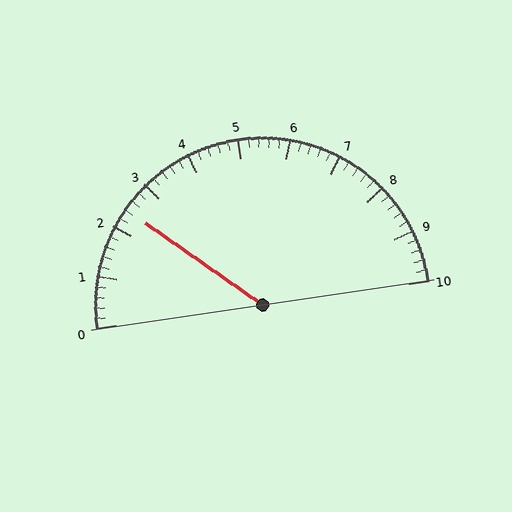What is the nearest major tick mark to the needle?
The nearest major tick mark is 2.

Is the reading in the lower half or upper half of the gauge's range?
The reading is in the lower half of the range (0 to 10).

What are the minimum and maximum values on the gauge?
The gauge ranges from 0 to 10.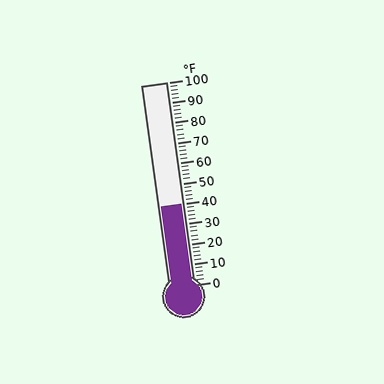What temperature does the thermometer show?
The thermometer shows approximately 40°F.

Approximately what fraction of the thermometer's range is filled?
The thermometer is filled to approximately 40% of its range.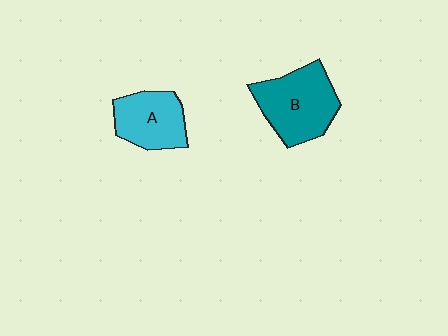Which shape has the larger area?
Shape B (teal).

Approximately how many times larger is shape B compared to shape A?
Approximately 1.3 times.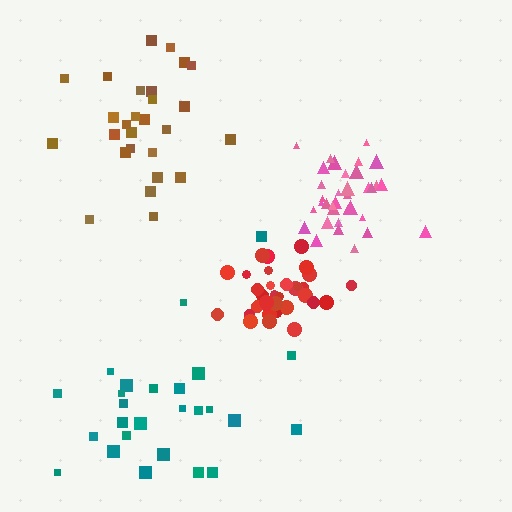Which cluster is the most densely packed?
Red.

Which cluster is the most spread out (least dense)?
Teal.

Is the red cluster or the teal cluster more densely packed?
Red.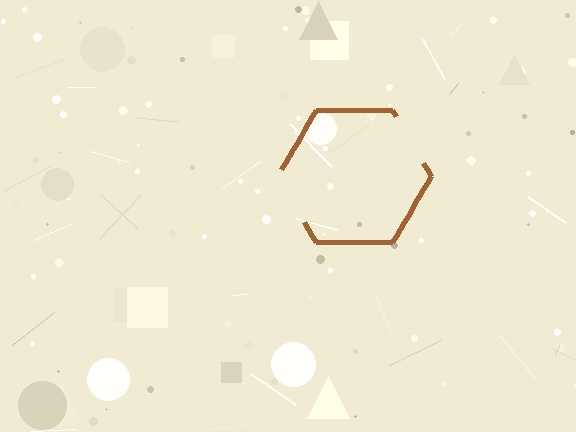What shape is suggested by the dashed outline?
The dashed outline suggests a hexagon.